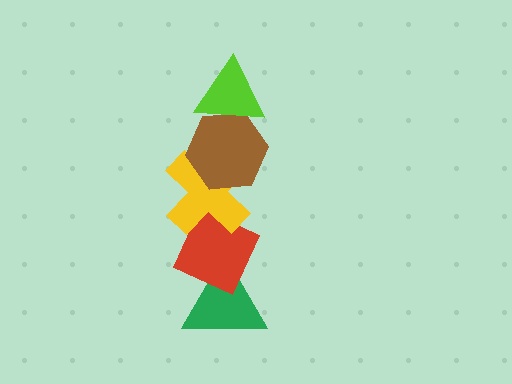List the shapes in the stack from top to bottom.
From top to bottom: the lime triangle, the brown hexagon, the yellow cross, the red diamond, the green triangle.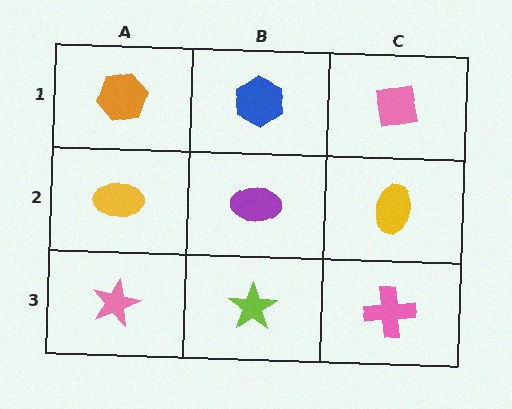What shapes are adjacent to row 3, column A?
A yellow ellipse (row 2, column A), a lime star (row 3, column B).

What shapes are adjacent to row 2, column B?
A blue hexagon (row 1, column B), a lime star (row 3, column B), a yellow ellipse (row 2, column A), a yellow ellipse (row 2, column C).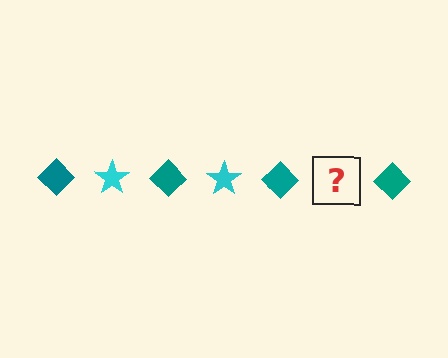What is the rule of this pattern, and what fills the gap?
The rule is that the pattern alternates between teal diamond and cyan star. The gap should be filled with a cyan star.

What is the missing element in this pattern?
The missing element is a cyan star.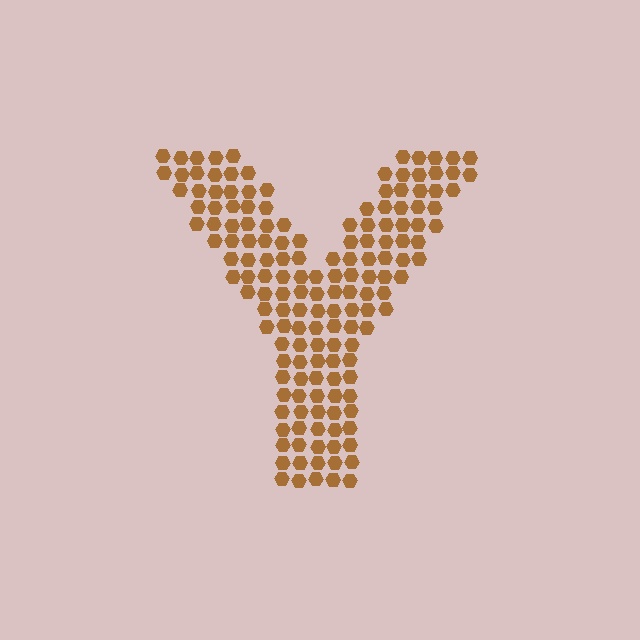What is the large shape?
The large shape is the letter Y.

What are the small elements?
The small elements are hexagons.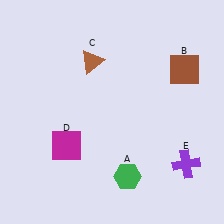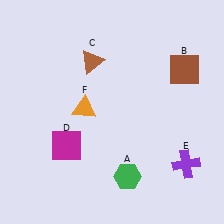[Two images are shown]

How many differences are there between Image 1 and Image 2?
There is 1 difference between the two images.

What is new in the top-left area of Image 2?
An orange triangle (F) was added in the top-left area of Image 2.